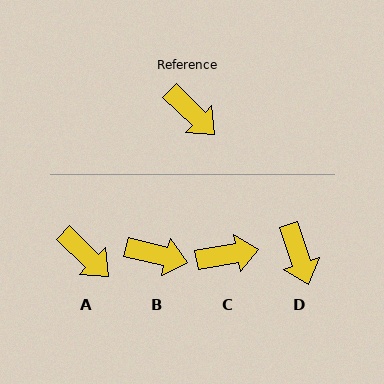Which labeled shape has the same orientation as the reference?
A.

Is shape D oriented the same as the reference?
No, it is off by about 27 degrees.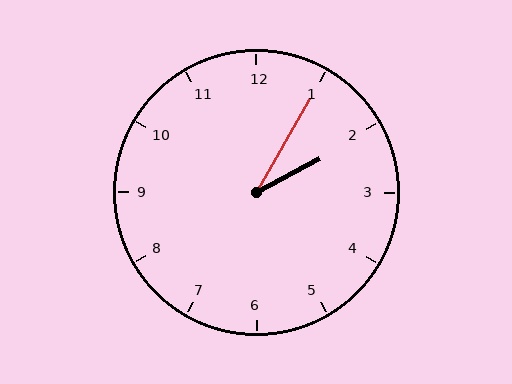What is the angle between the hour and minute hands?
Approximately 32 degrees.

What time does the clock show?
2:05.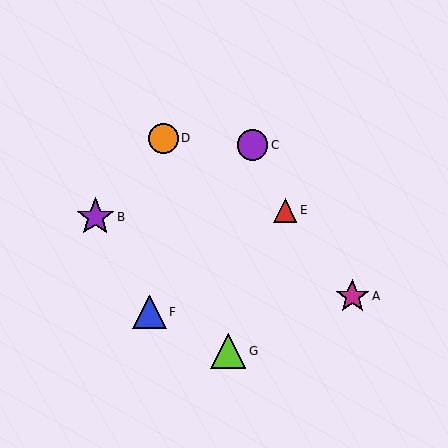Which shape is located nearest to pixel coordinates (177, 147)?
The orange circle (labeled D) at (164, 138) is nearest to that location.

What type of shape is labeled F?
Shape F is a blue triangle.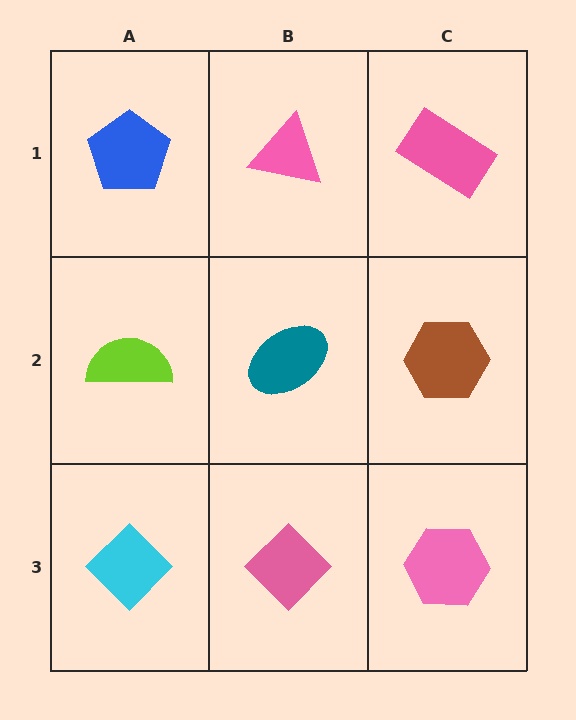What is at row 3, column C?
A pink hexagon.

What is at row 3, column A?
A cyan diamond.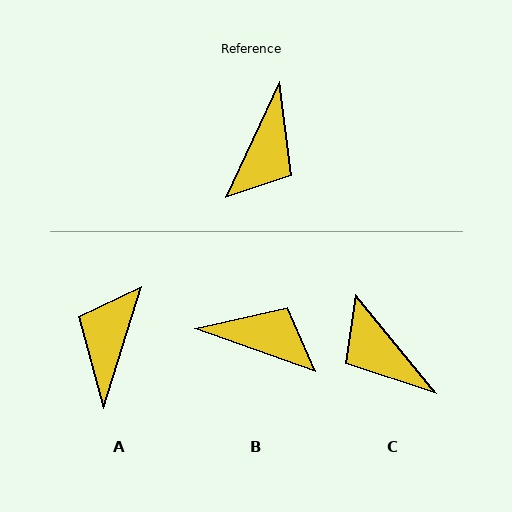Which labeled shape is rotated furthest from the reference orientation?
A, about 173 degrees away.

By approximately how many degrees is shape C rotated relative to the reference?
Approximately 116 degrees clockwise.